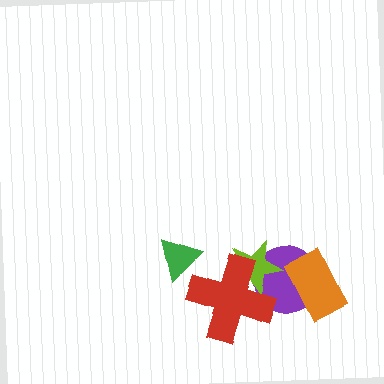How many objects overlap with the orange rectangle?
1 object overlaps with the orange rectangle.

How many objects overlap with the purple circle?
3 objects overlap with the purple circle.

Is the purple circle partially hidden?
Yes, it is partially covered by another shape.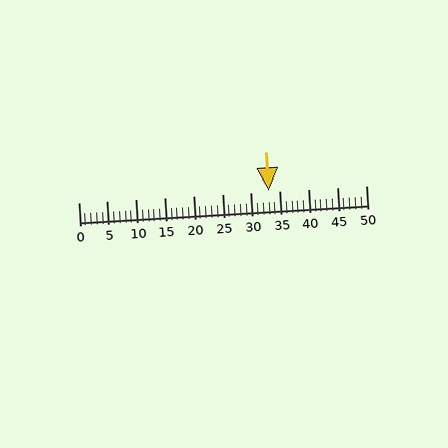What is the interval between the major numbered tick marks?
The major tick marks are spaced 5 units apart.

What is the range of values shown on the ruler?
The ruler shows values from 0 to 50.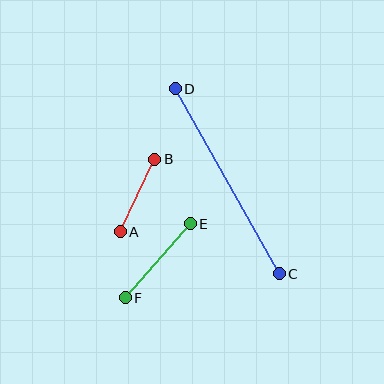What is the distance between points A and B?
The distance is approximately 80 pixels.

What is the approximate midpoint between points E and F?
The midpoint is at approximately (158, 261) pixels.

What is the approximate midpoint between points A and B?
The midpoint is at approximately (138, 196) pixels.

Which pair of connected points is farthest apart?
Points C and D are farthest apart.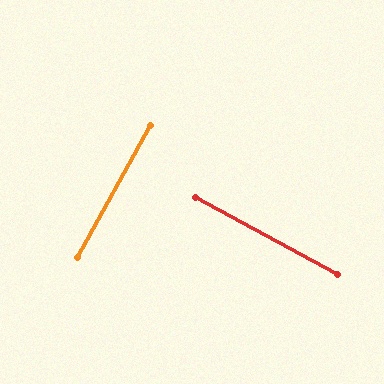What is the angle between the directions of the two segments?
Approximately 90 degrees.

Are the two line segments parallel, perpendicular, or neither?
Perpendicular — they meet at approximately 90°.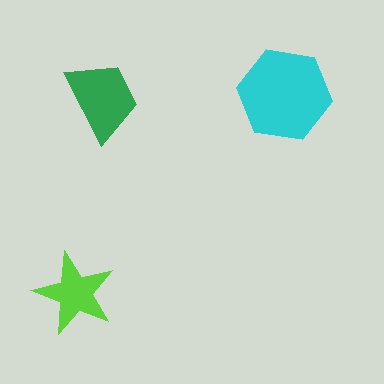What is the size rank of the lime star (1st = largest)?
3rd.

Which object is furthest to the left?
The lime star is leftmost.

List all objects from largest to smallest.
The cyan hexagon, the green trapezoid, the lime star.